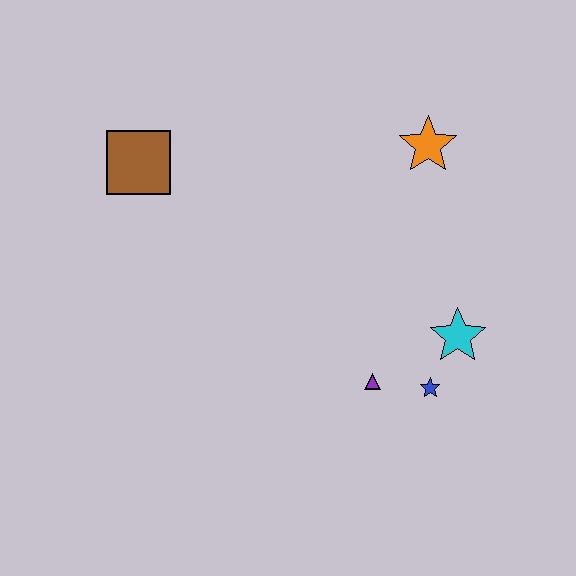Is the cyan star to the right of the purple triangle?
Yes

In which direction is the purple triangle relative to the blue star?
The purple triangle is to the left of the blue star.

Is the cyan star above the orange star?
No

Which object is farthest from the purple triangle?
The brown square is farthest from the purple triangle.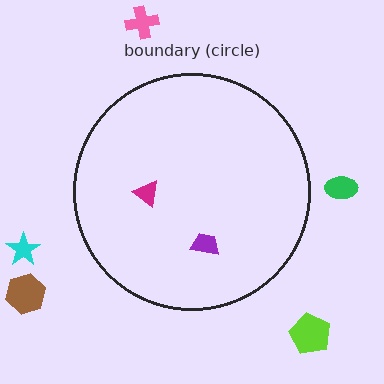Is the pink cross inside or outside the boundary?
Outside.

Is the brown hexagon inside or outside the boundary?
Outside.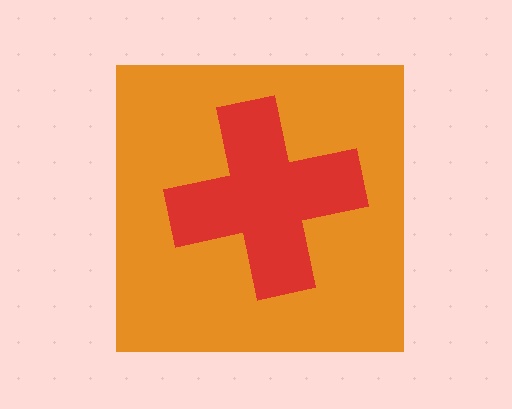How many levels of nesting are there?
2.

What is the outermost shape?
The orange square.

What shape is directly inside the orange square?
The red cross.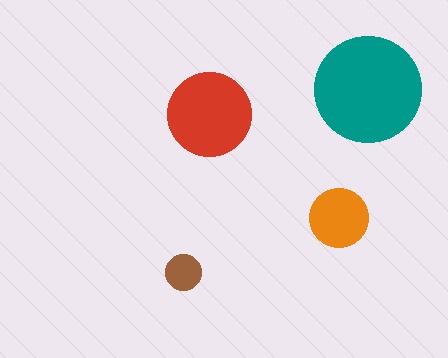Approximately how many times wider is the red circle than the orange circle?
About 1.5 times wider.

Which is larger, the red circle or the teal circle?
The teal one.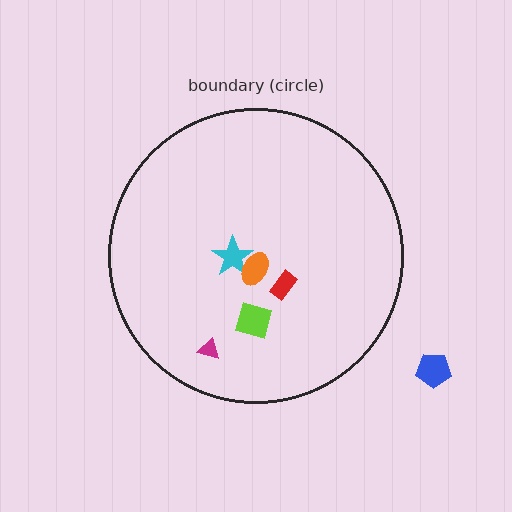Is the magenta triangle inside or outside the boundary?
Inside.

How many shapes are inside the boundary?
5 inside, 1 outside.